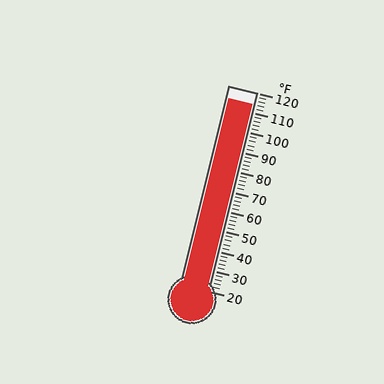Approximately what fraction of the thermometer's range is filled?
The thermometer is filled to approximately 95% of its range.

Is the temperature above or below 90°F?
The temperature is above 90°F.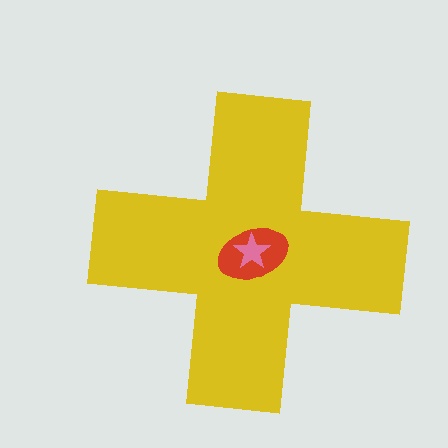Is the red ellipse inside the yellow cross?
Yes.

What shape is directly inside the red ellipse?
The pink star.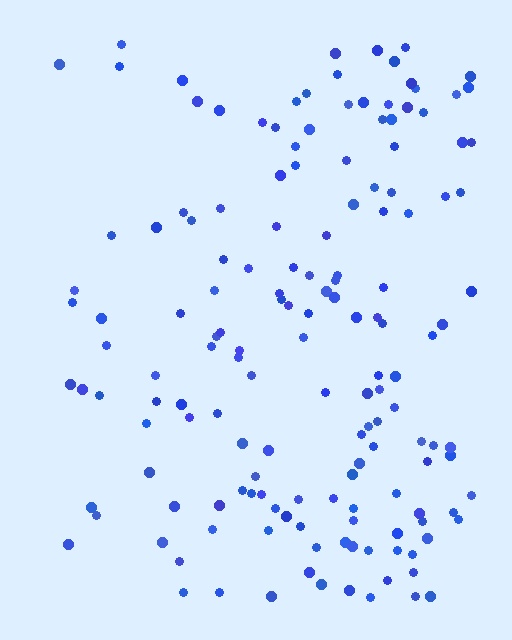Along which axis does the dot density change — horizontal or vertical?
Horizontal.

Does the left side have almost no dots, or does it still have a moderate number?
Still a moderate number, just noticeably fewer than the right.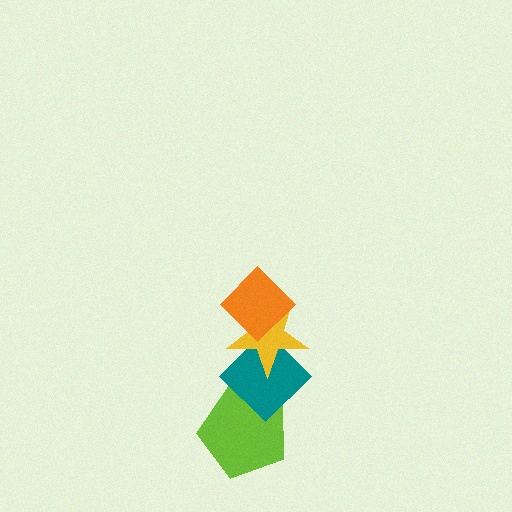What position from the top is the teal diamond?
The teal diamond is 3rd from the top.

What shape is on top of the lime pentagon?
The teal diamond is on top of the lime pentagon.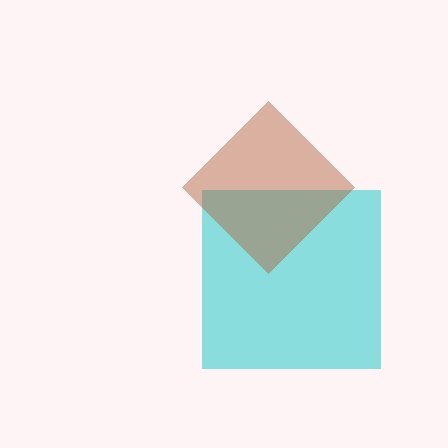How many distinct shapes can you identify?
There are 2 distinct shapes: a cyan square, a brown diamond.